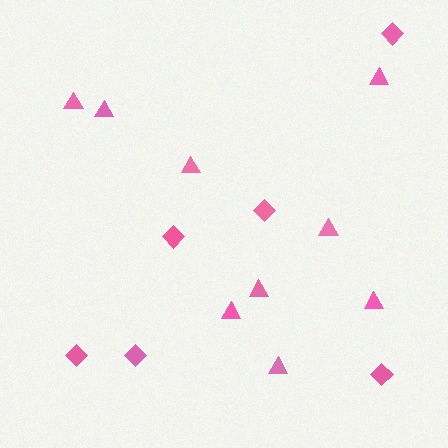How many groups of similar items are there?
There are 2 groups: one group of diamonds (6) and one group of triangles (9).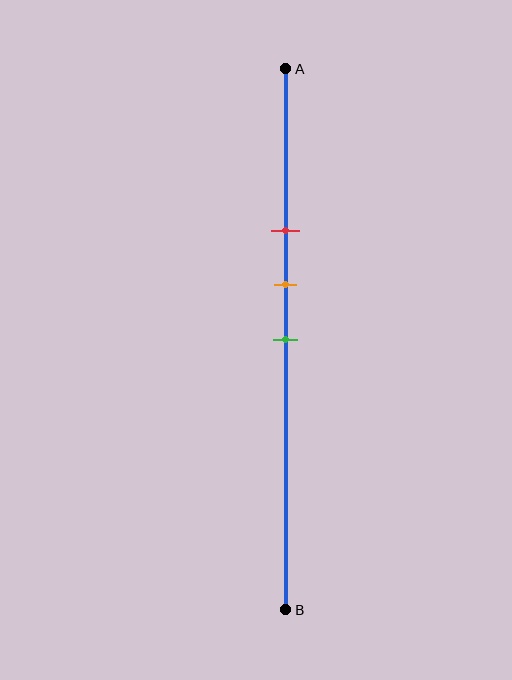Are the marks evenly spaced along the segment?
Yes, the marks are approximately evenly spaced.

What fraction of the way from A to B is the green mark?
The green mark is approximately 50% (0.5) of the way from A to B.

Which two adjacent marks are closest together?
The orange and green marks are the closest adjacent pair.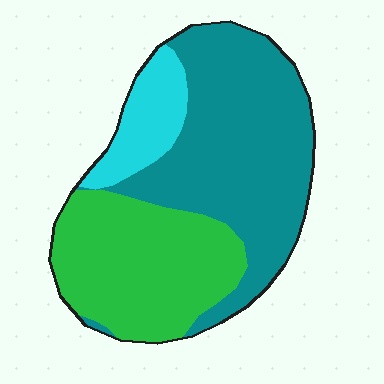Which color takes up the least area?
Cyan, at roughly 10%.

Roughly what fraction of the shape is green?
Green covers roughly 35% of the shape.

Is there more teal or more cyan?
Teal.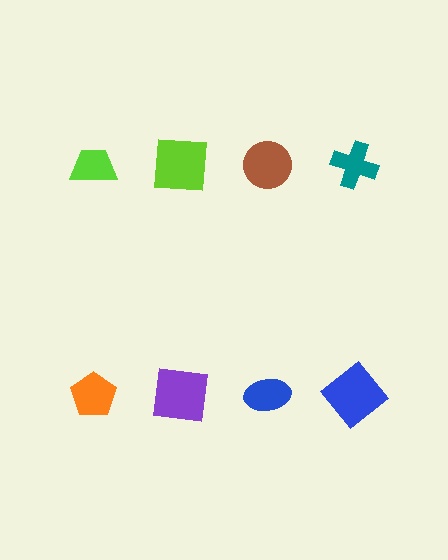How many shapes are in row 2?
4 shapes.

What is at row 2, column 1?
An orange pentagon.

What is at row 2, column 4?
A blue diamond.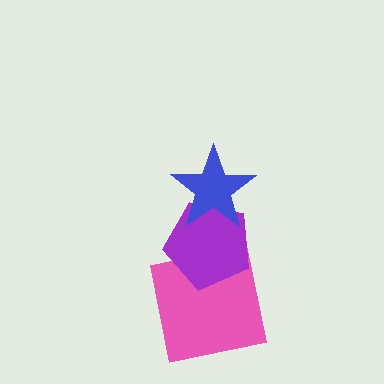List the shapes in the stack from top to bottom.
From top to bottom: the blue star, the purple pentagon, the pink square.